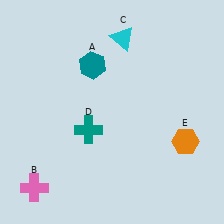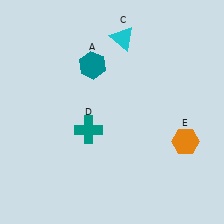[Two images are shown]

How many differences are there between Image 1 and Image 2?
There is 1 difference between the two images.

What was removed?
The pink cross (B) was removed in Image 2.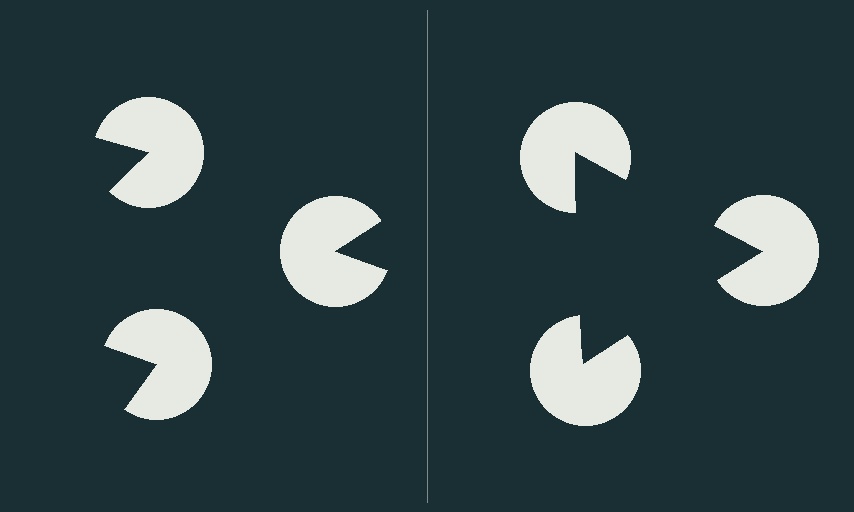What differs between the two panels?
The pac-man discs are positioned identically on both sides; only the wedge orientations differ. On the right they align to a triangle; on the left they are misaligned.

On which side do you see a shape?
An illusory triangle appears on the right side. On the left side the wedge cuts are rotated, so no coherent shape forms.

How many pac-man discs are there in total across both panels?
6 — 3 on each side.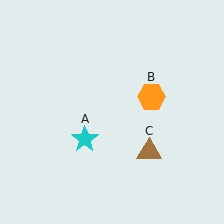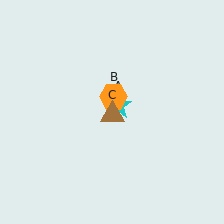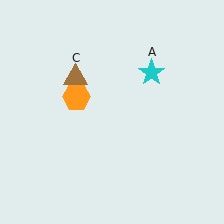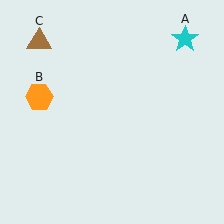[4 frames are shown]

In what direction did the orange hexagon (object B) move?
The orange hexagon (object B) moved left.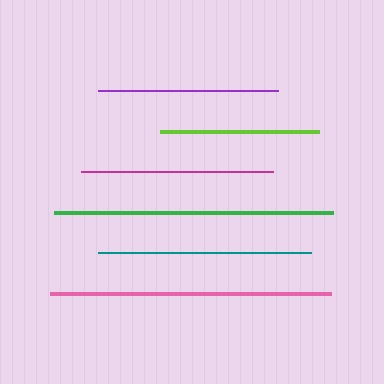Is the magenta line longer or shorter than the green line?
The green line is longer than the magenta line.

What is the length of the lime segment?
The lime segment is approximately 159 pixels long.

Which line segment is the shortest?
The lime line is the shortest at approximately 159 pixels.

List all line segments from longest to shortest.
From longest to shortest: pink, green, teal, magenta, purple, lime.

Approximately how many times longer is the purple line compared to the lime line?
The purple line is approximately 1.1 times the length of the lime line.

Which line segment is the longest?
The pink line is the longest at approximately 281 pixels.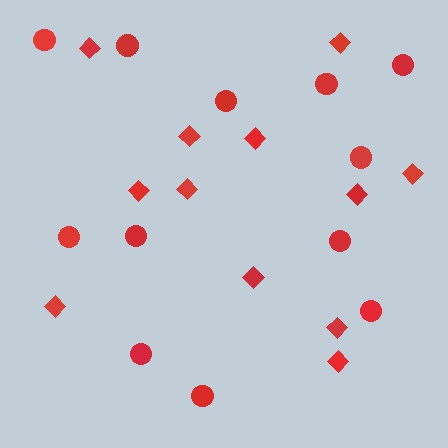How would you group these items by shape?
There are 2 groups: one group of diamonds (12) and one group of circles (12).